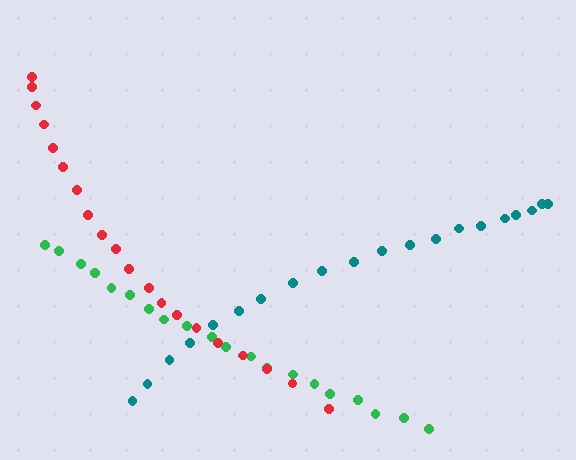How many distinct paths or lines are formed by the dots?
There are 3 distinct paths.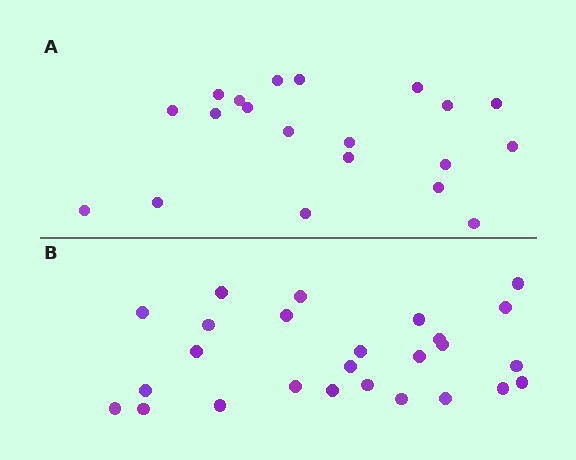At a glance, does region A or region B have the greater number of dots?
Region B (the bottom region) has more dots.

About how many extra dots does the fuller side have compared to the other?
Region B has about 6 more dots than region A.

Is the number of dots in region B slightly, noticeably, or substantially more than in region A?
Region B has noticeably more, but not dramatically so. The ratio is roughly 1.3 to 1.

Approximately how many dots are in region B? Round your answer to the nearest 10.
About 30 dots. (The exact count is 26, which rounds to 30.)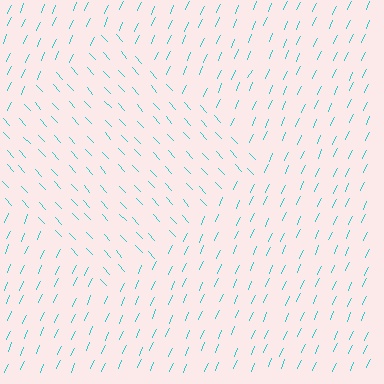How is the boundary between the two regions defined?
The boundary is defined purely by a change in line orientation (approximately 67 degrees difference). All lines are the same color and thickness.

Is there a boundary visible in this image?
Yes, there is a texture boundary formed by a change in line orientation.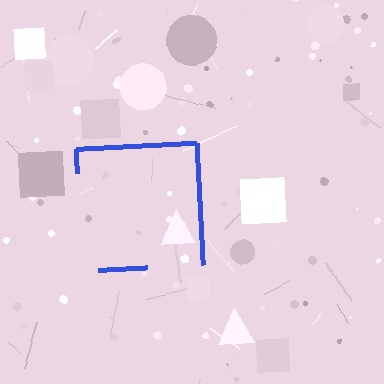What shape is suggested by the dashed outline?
The dashed outline suggests a square.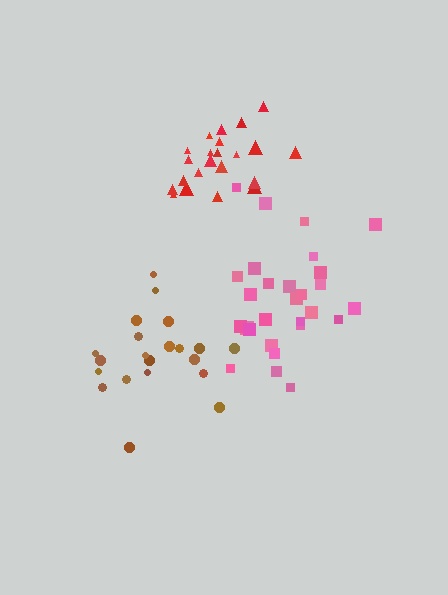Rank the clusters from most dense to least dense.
red, pink, brown.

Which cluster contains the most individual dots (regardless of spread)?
Pink (29).